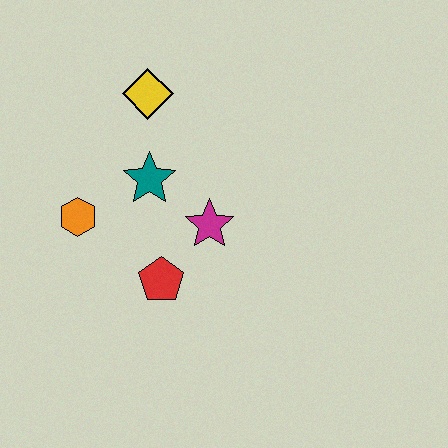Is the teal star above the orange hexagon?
Yes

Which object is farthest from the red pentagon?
The yellow diamond is farthest from the red pentagon.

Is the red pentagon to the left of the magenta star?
Yes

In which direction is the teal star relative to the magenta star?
The teal star is to the left of the magenta star.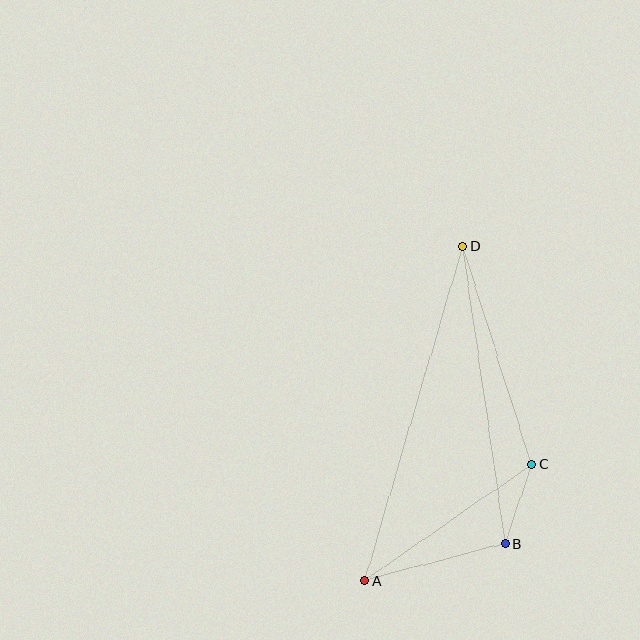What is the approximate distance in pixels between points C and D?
The distance between C and D is approximately 229 pixels.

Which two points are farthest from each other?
Points A and D are farthest from each other.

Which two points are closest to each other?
Points B and C are closest to each other.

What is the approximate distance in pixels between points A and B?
The distance between A and B is approximately 145 pixels.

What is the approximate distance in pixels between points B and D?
The distance between B and D is approximately 300 pixels.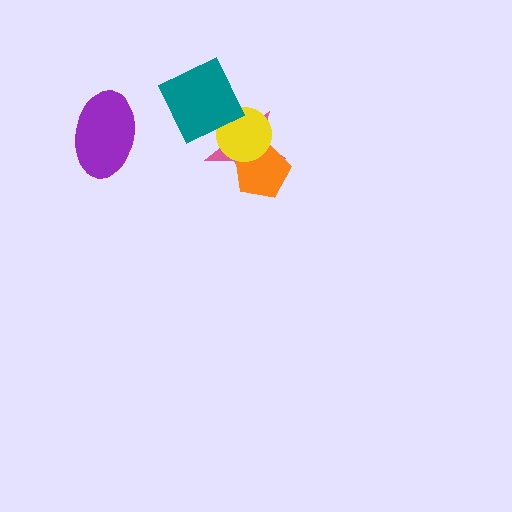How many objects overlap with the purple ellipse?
0 objects overlap with the purple ellipse.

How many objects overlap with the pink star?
3 objects overlap with the pink star.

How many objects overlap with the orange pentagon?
2 objects overlap with the orange pentagon.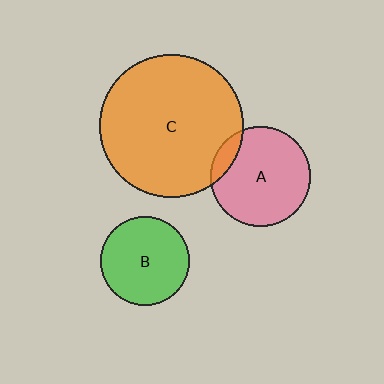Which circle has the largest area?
Circle C (orange).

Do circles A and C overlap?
Yes.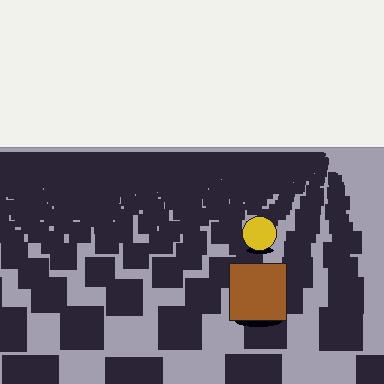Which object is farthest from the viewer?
The yellow circle is farthest from the viewer. It appears smaller and the ground texture around it is denser.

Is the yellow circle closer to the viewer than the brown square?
No. The brown square is closer — you can tell from the texture gradient: the ground texture is coarser near it.